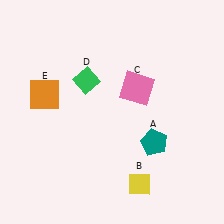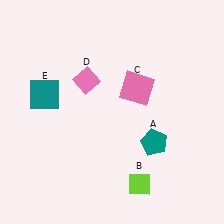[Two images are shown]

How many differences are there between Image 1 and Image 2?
There are 3 differences between the two images.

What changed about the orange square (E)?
In Image 1, E is orange. In Image 2, it changed to teal.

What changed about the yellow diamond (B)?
In Image 1, B is yellow. In Image 2, it changed to lime.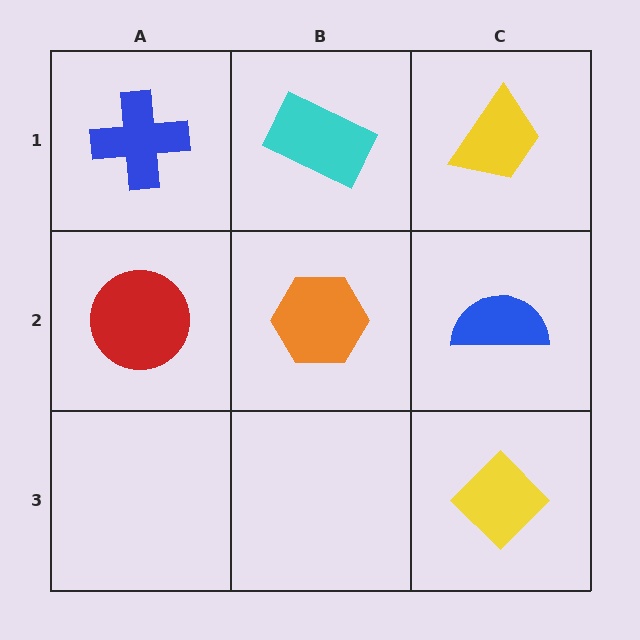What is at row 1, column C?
A yellow trapezoid.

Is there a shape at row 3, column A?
No, that cell is empty.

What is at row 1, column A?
A blue cross.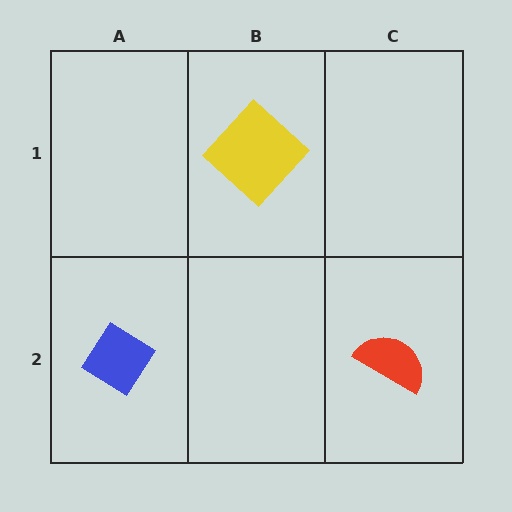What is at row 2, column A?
A blue diamond.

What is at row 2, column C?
A red semicircle.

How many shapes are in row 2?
2 shapes.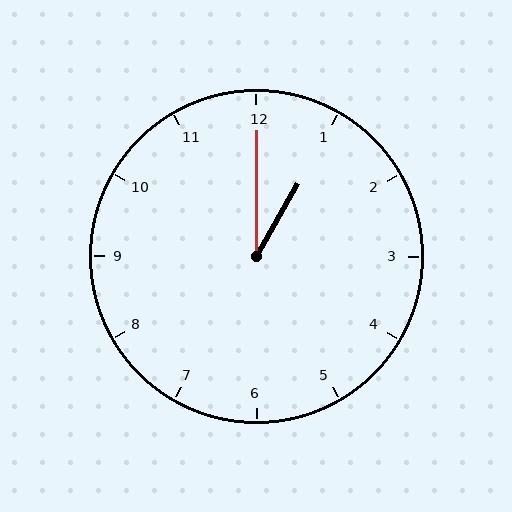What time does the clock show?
1:00.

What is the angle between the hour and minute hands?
Approximately 30 degrees.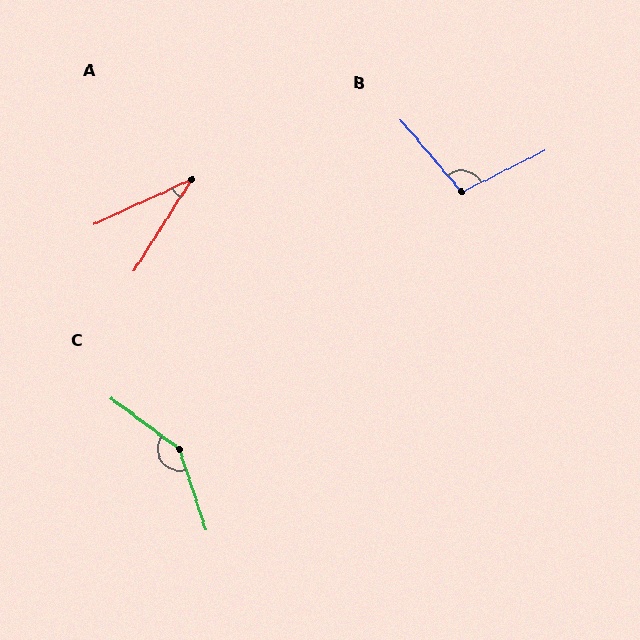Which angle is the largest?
C, at approximately 145 degrees.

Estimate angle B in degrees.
Approximately 103 degrees.